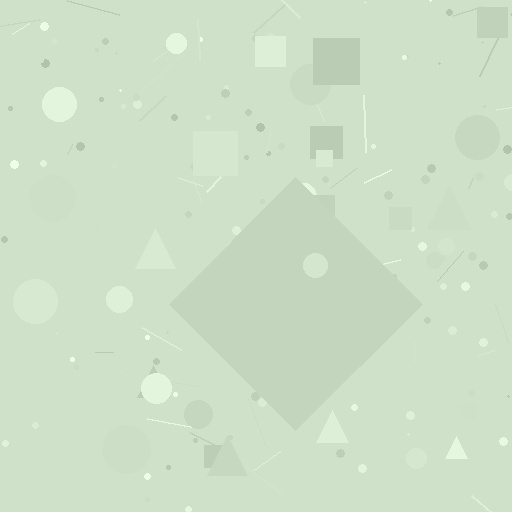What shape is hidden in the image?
A diamond is hidden in the image.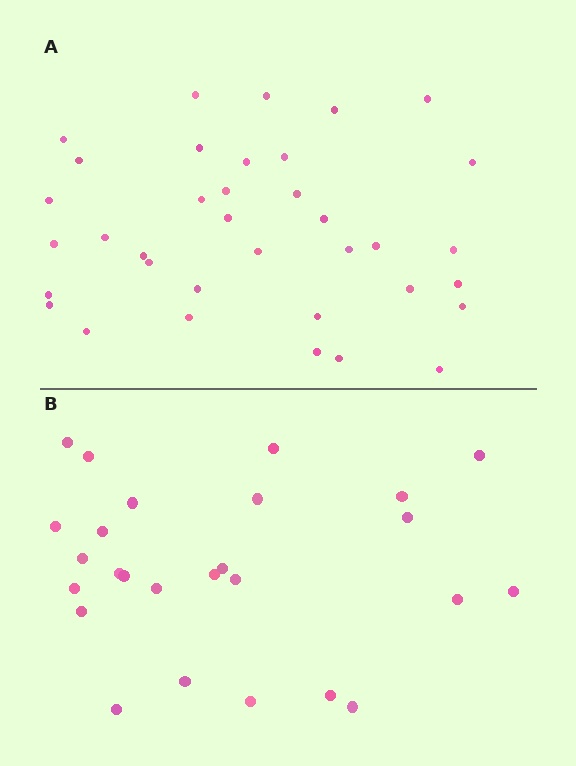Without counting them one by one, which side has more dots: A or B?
Region A (the top region) has more dots.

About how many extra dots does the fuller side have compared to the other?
Region A has roughly 10 or so more dots than region B.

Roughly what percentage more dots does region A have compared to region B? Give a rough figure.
About 40% more.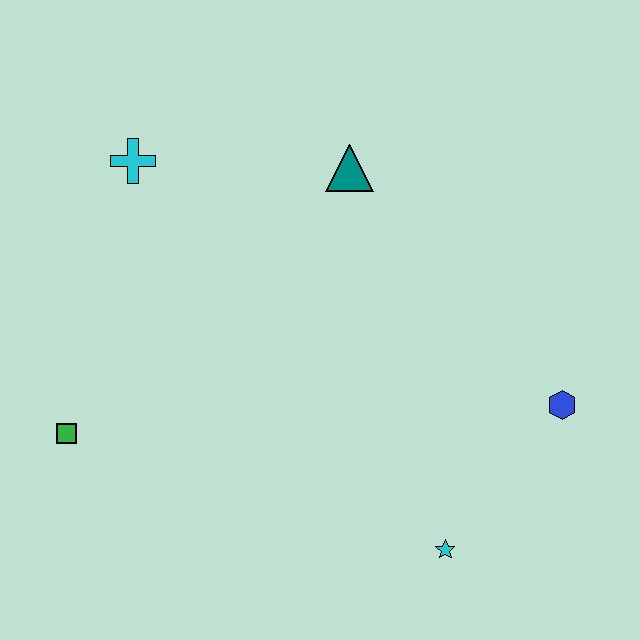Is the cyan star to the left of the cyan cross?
No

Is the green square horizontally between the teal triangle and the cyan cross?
No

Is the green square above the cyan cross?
No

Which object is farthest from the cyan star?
The cyan cross is farthest from the cyan star.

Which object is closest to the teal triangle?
The cyan cross is closest to the teal triangle.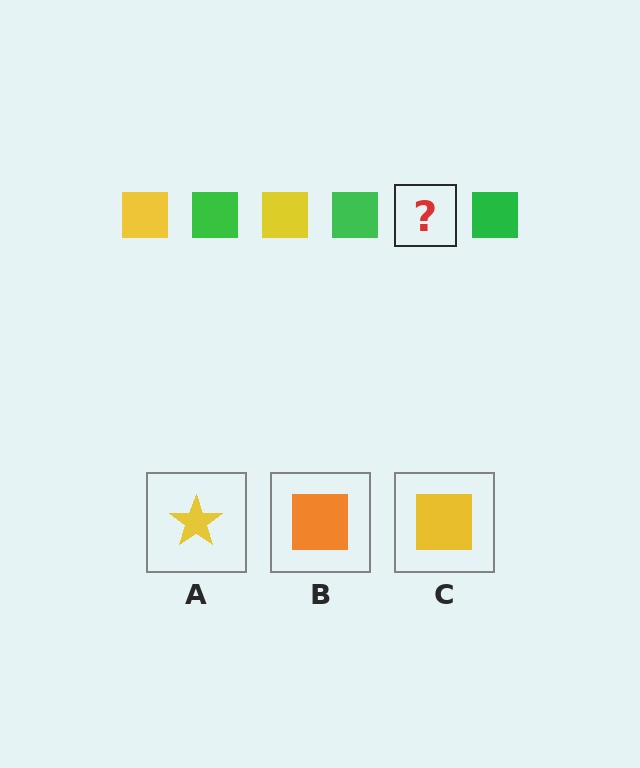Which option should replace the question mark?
Option C.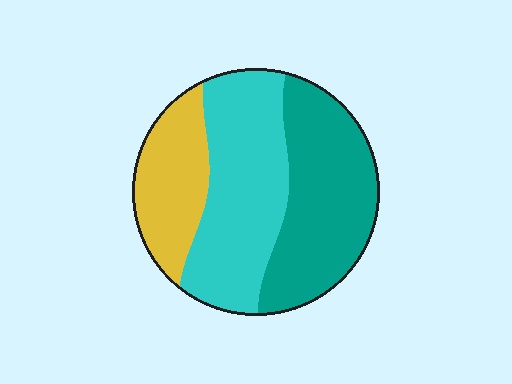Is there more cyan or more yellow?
Cyan.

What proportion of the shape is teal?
Teal takes up about three eighths (3/8) of the shape.